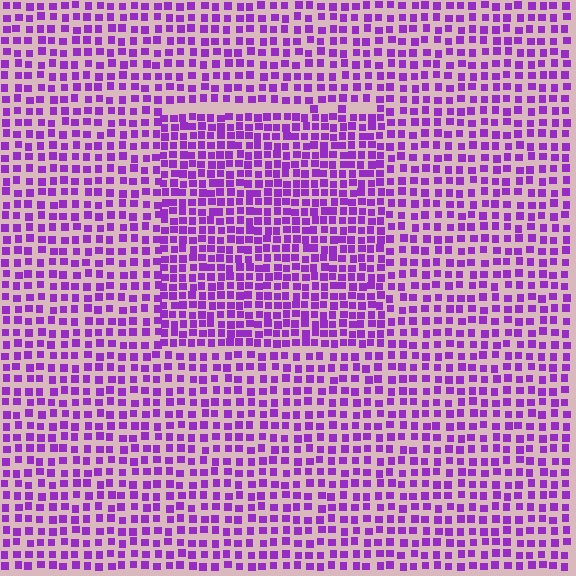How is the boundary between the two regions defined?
The boundary is defined by a change in element density (approximately 1.5x ratio). All elements are the same color, size, and shape.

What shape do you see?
I see a rectangle.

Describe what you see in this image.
The image contains small purple elements arranged at two different densities. A rectangle-shaped region is visible where the elements are more densely packed than the surrounding area.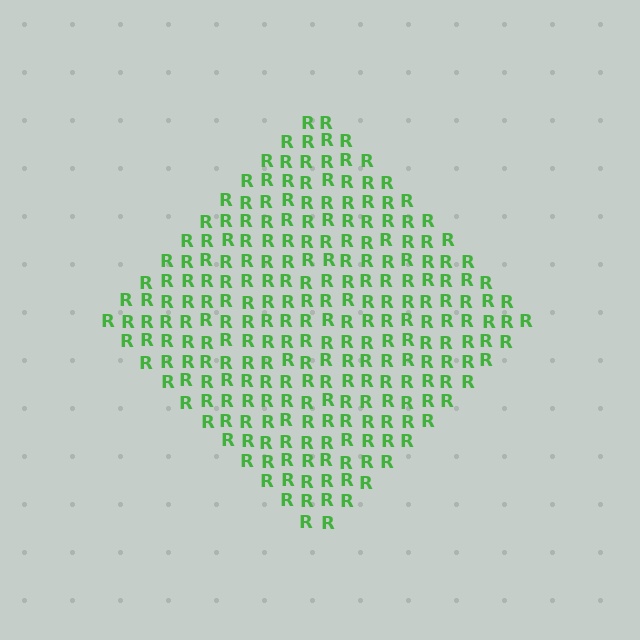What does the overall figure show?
The overall figure shows a diamond.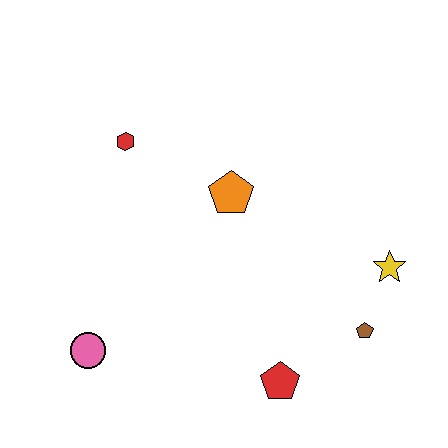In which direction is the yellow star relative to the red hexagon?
The yellow star is to the right of the red hexagon.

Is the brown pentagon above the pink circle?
Yes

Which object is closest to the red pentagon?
The brown pentagon is closest to the red pentagon.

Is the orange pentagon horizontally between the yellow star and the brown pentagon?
No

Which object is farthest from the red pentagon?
The red hexagon is farthest from the red pentagon.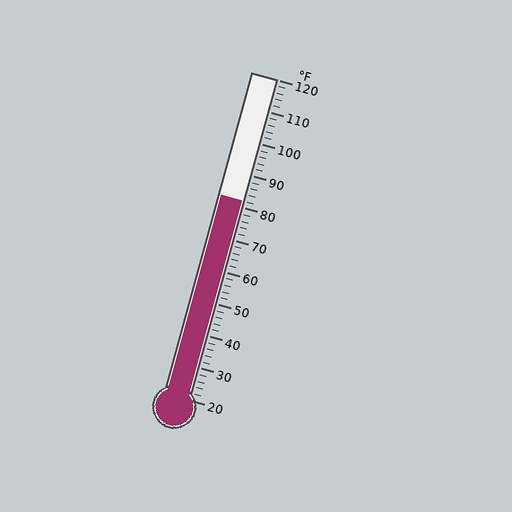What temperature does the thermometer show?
The thermometer shows approximately 82°F.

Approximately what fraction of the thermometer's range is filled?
The thermometer is filled to approximately 60% of its range.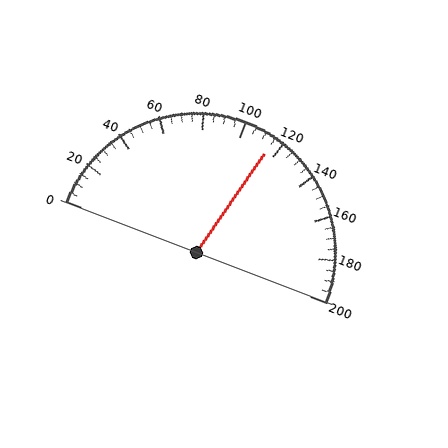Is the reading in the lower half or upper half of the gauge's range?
The reading is in the upper half of the range (0 to 200).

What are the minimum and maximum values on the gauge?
The gauge ranges from 0 to 200.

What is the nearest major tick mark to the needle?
The nearest major tick mark is 120.